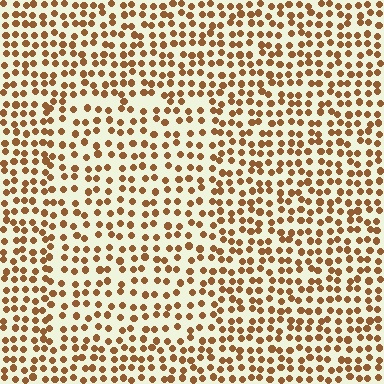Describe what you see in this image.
The image contains small brown elements arranged at two different densities. A rectangle-shaped region is visible where the elements are less densely packed than the surrounding area.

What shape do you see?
I see a rectangle.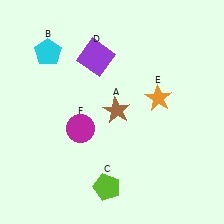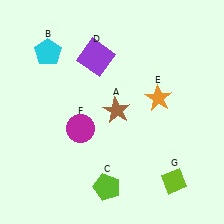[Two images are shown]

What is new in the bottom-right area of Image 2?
A lime diamond (G) was added in the bottom-right area of Image 2.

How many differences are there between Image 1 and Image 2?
There is 1 difference between the two images.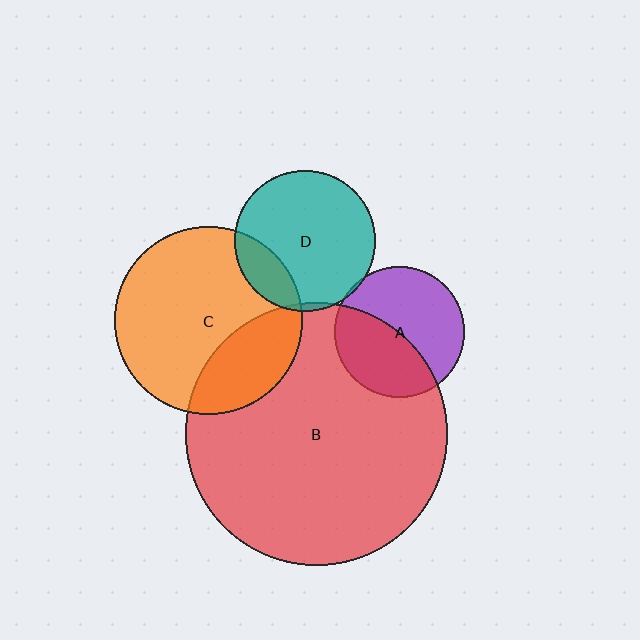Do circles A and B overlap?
Yes.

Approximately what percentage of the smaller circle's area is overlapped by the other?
Approximately 45%.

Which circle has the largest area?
Circle B (red).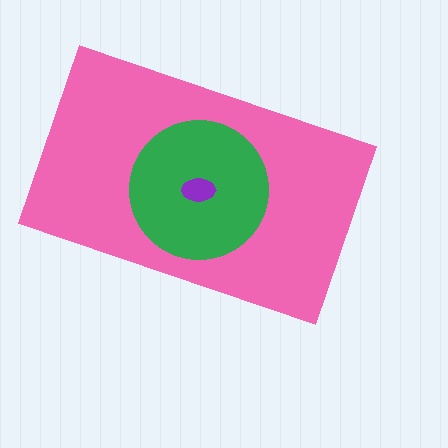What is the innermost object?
The purple ellipse.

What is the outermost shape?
The pink rectangle.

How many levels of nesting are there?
3.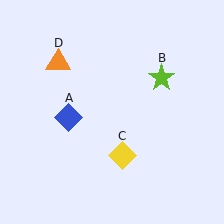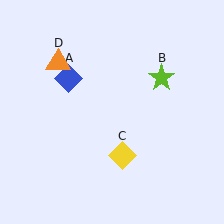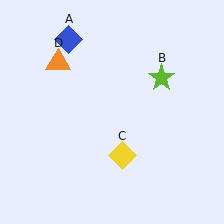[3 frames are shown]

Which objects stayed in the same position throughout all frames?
Lime star (object B) and yellow diamond (object C) and orange triangle (object D) remained stationary.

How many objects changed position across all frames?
1 object changed position: blue diamond (object A).